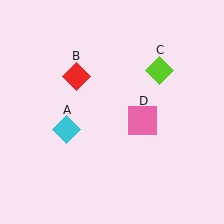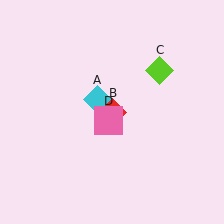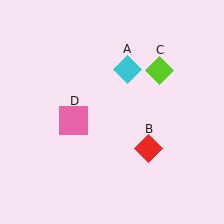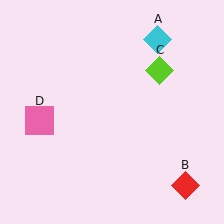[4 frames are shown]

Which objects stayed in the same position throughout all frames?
Lime diamond (object C) remained stationary.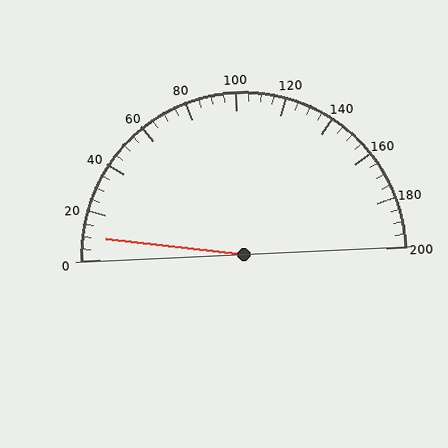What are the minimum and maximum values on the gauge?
The gauge ranges from 0 to 200.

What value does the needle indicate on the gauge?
The needle indicates approximately 10.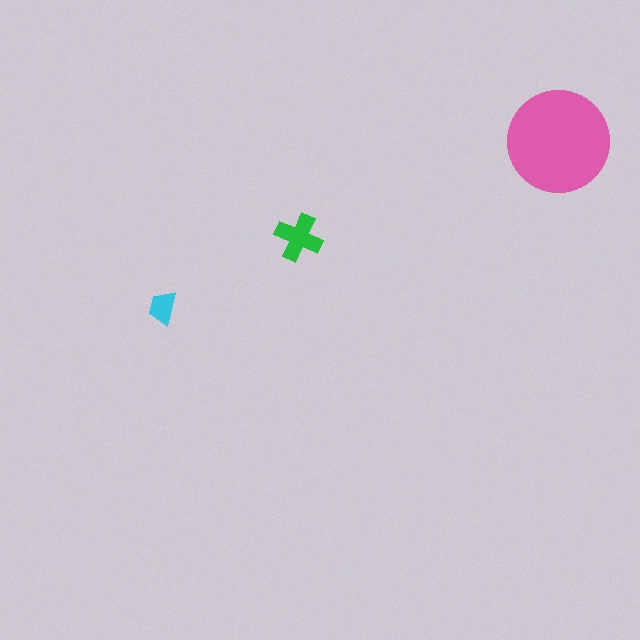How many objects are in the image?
There are 3 objects in the image.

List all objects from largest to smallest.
The pink circle, the green cross, the cyan trapezoid.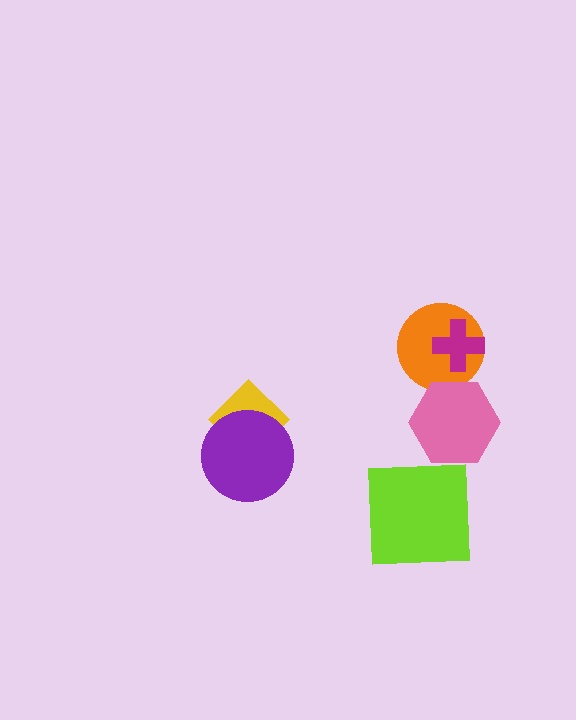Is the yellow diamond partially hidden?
Yes, it is partially covered by another shape.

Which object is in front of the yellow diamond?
The purple circle is in front of the yellow diamond.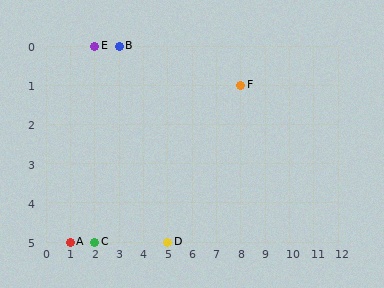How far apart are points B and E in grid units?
Points B and E are 1 column apart.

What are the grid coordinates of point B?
Point B is at grid coordinates (3, 0).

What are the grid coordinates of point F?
Point F is at grid coordinates (8, 1).